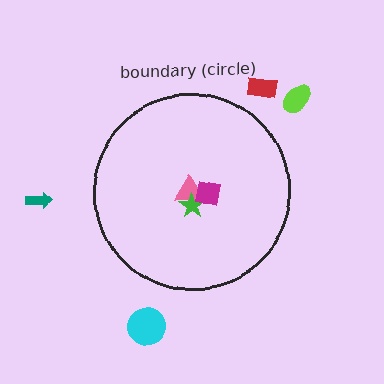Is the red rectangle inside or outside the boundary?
Outside.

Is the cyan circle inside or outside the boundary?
Outside.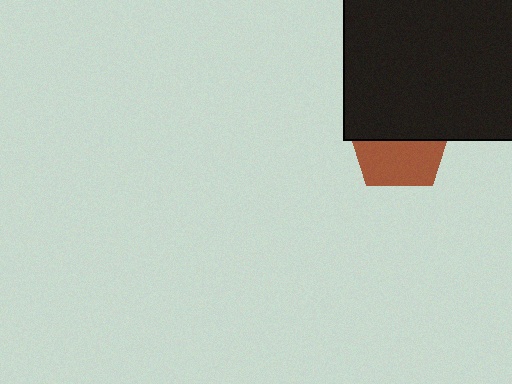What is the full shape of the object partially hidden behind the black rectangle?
The partially hidden object is a brown pentagon.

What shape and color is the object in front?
The object in front is a black rectangle.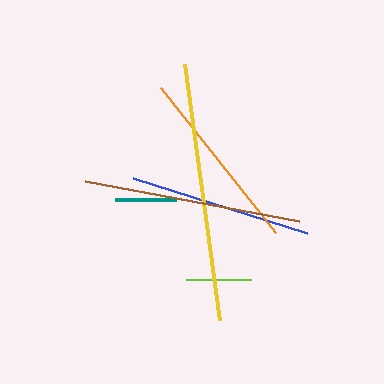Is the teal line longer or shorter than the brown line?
The brown line is longer than the teal line.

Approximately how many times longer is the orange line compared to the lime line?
The orange line is approximately 2.9 times the length of the lime line.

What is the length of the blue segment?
The blue segment is approximately 182 pixels long.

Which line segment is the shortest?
The teal line is the shortest at approximately 61 pixels.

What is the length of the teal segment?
The teal segment is approximately 61 pixels long.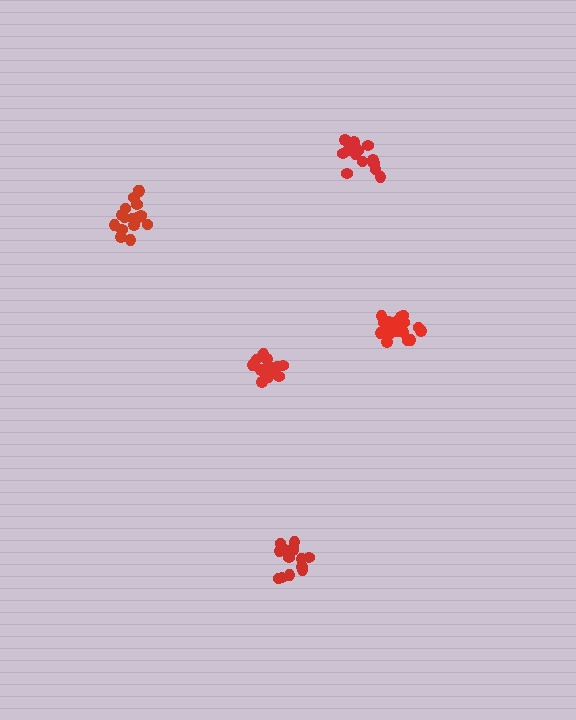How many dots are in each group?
Group 1: 15 dots, Group 2: 16 dots, Group 3: 16 dots, Group 4: 20 dots, Group 5: 16 dots (83 total).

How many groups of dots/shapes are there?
There are 5 groups.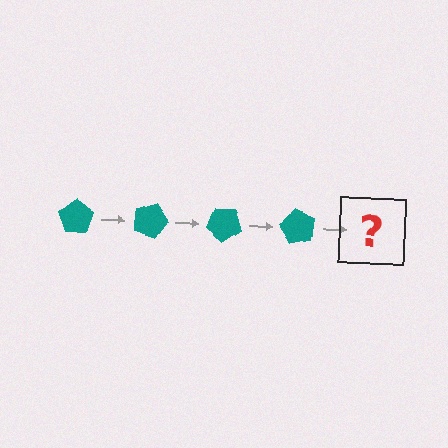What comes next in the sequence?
The next element should be a teal pentagon rotated 80 degrees.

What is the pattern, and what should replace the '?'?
The pattern is that the pentagon rotates 20 degrees each step. The '?' should be a teal pentagon rotated 80 degrees.